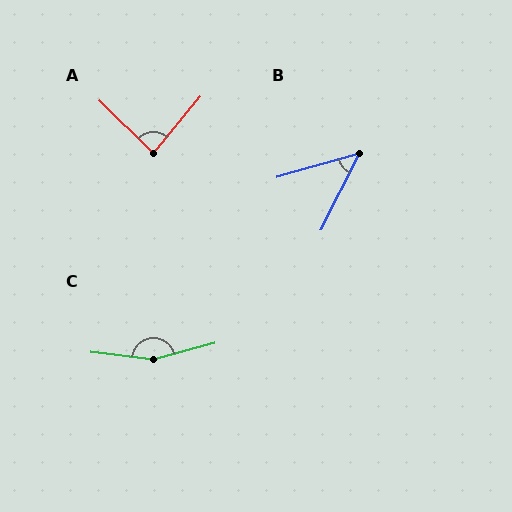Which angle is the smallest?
B, at approximately 48 degrees.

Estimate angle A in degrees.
Approximately 85 degrees.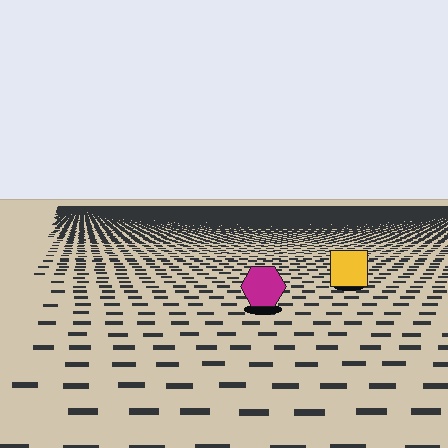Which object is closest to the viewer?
The magenta hexagon is closest. The texture marks near it are larger and more spread out.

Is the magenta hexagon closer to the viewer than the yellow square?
Yes. The magenta hexagon is closer — you can tell from the texture gradient: the ground texture is coarser near it.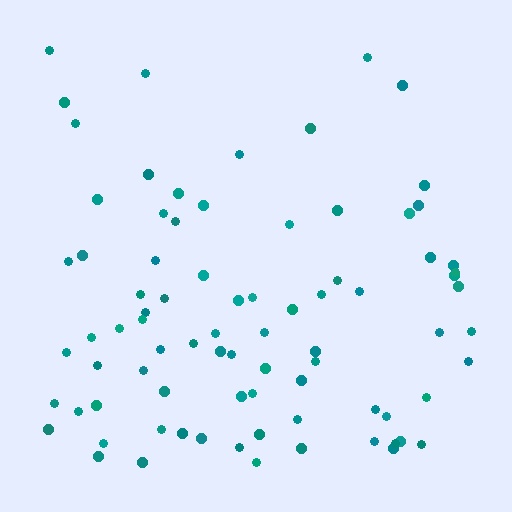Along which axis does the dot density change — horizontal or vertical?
Vertical.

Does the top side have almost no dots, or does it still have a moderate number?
Still a moderate number, just noticeably fewer than the bottom.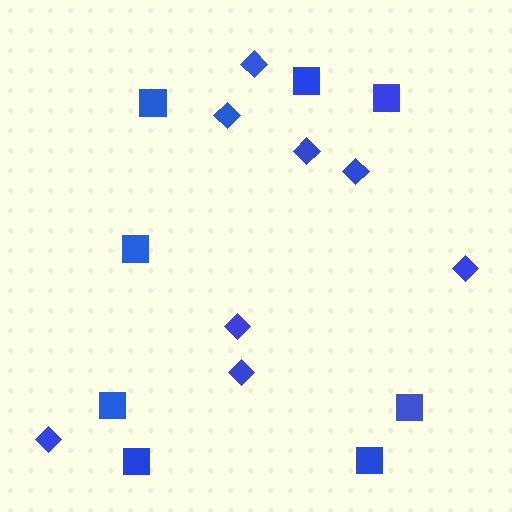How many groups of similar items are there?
There are 2 groups: one group of diamonds (8) and one group of squares (8).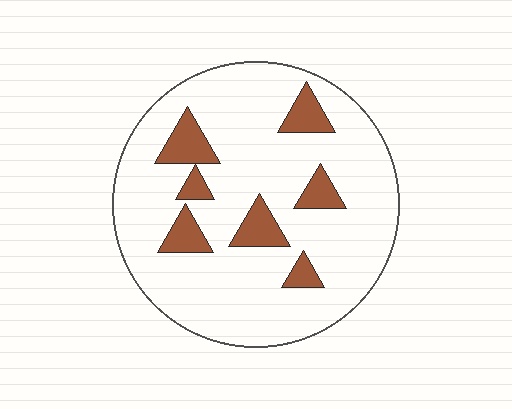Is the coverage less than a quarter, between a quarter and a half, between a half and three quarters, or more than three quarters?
Less than a quarter.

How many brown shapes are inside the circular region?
7.